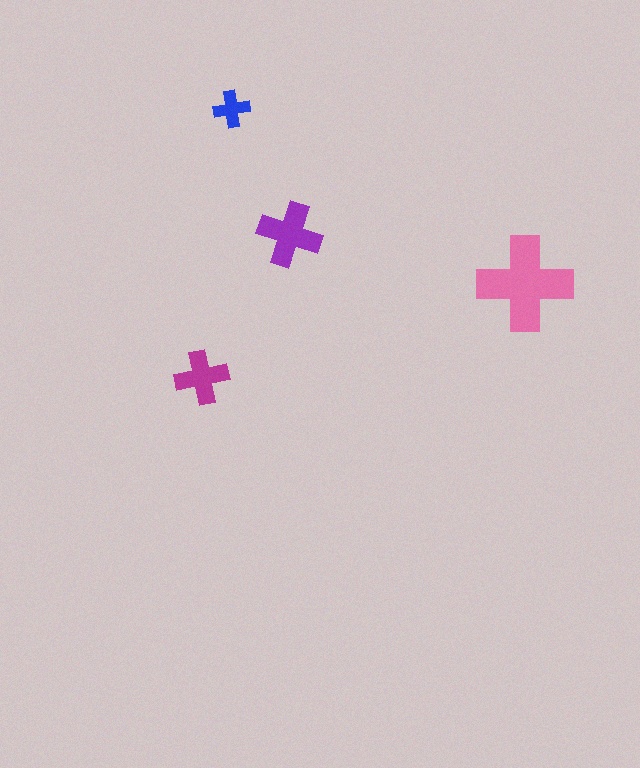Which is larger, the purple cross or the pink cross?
The pink one.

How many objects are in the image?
There are 4 objects in the image.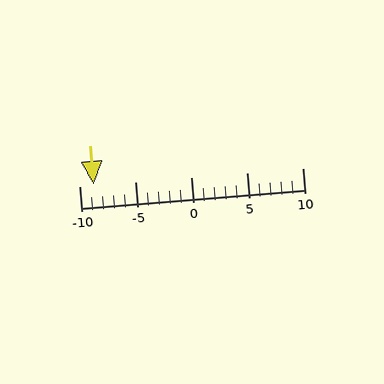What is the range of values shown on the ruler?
The ruler shows values from -10 to 10.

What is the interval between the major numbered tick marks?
The major tick marks are spaced 5 units apart.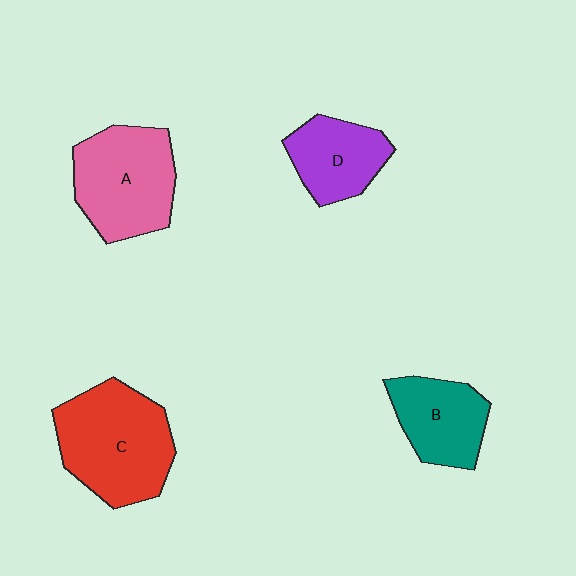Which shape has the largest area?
Shape C (red).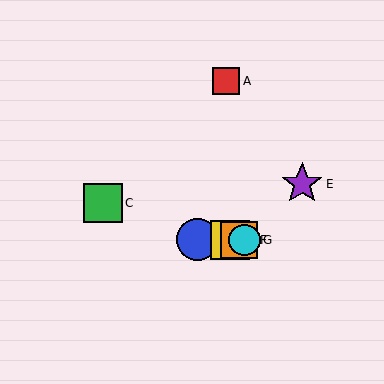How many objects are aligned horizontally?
4 objects (B, D, F, G) are aligned horizontally.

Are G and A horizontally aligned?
No, G is at y≈240 and A is at y≈81.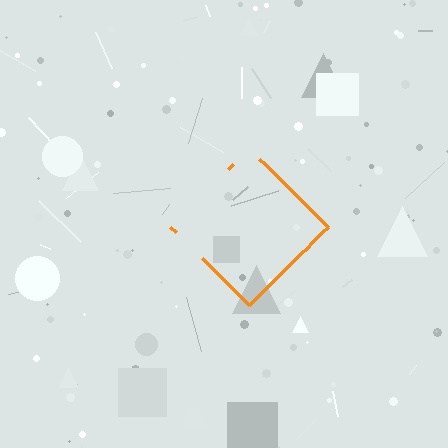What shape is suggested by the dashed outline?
The dashed outline suggests a diamond.